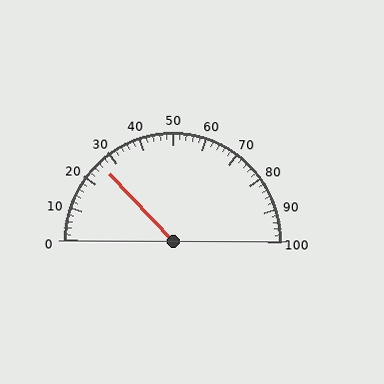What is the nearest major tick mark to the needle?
The nearest major tick mark is 30.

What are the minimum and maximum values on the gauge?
The gauge ranges from 0 to 100.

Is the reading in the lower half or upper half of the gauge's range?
The reading is in the lower half of the range (0 to 100).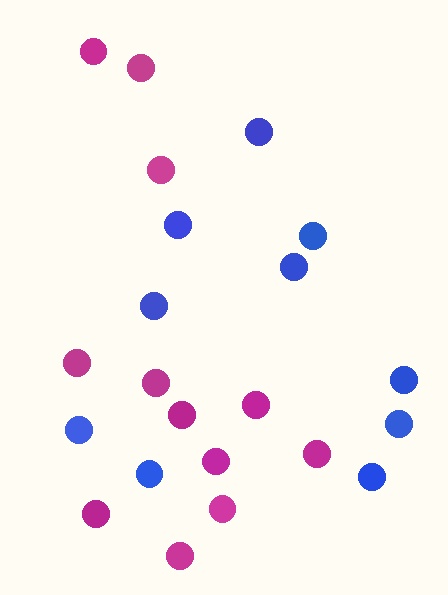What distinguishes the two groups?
There are 2 groups: one group of magenta circles (12) and one group of blue circles (10).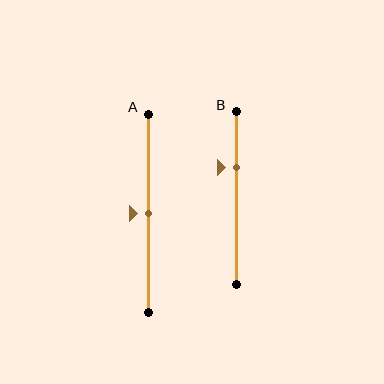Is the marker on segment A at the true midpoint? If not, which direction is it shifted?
Yes, the marker on segment A is at the true midpoint.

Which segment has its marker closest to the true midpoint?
Segment A has its marker closest to the true midpoint.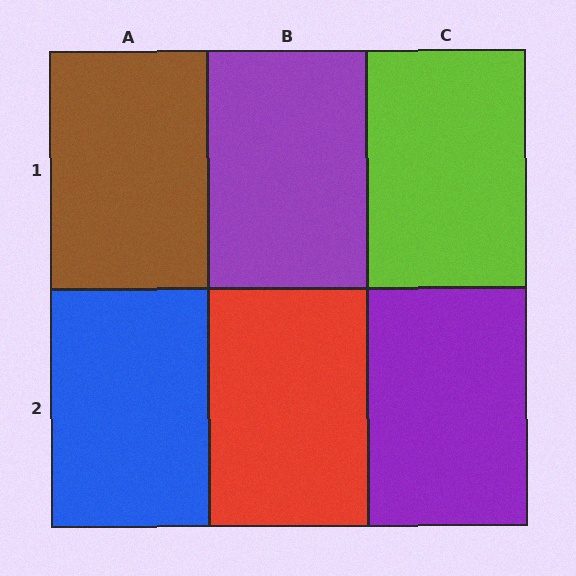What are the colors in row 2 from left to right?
Blue, red, purple.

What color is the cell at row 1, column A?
Brown.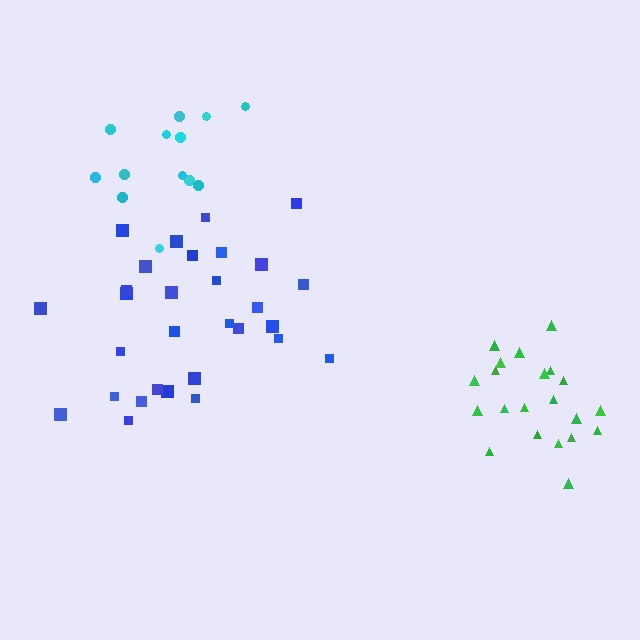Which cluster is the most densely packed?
Green.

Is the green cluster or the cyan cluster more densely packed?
Green.